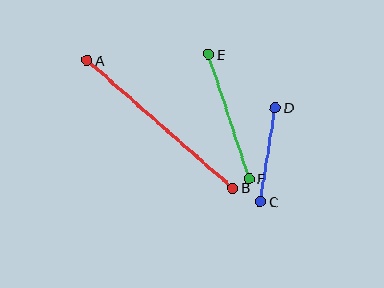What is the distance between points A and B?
The distance is approximately 194 pixels.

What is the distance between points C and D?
The distance is approximately 95 pixels.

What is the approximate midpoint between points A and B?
The midpoint is at approximately (160, 124) pixels.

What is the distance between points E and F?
The distance is approximately 131 pixels.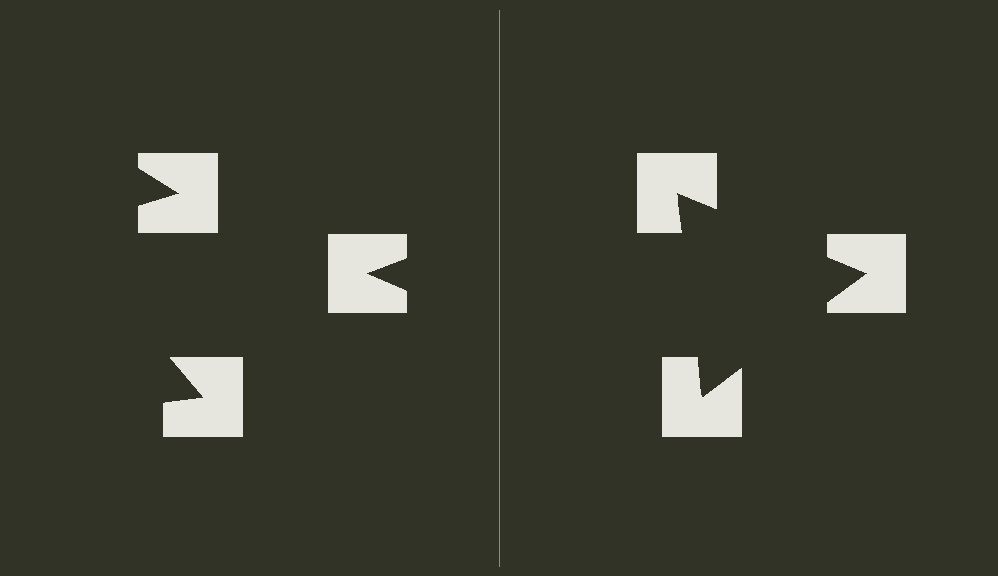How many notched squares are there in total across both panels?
6 — 3 on each side.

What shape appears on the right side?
An illusory triangle.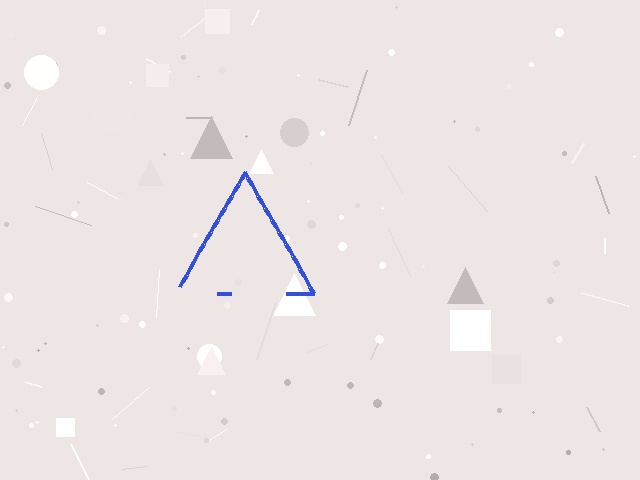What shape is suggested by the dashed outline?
The dashed outline suggests a triangle.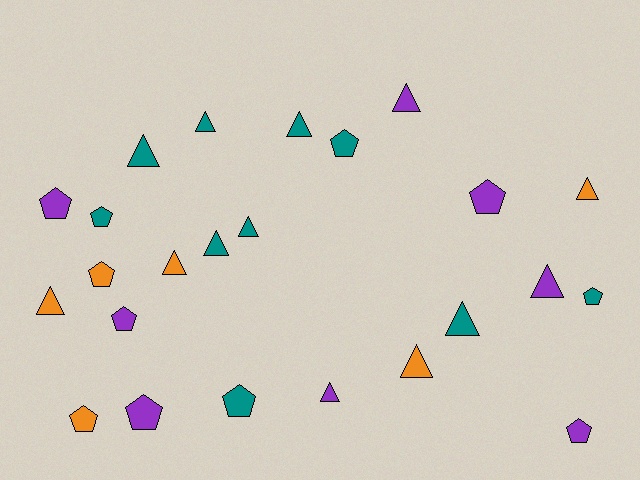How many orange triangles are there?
There are 4 orange triangles.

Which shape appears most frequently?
Triangle, with 13 objects.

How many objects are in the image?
There are 24 objects.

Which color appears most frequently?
Teal, with 10 objects.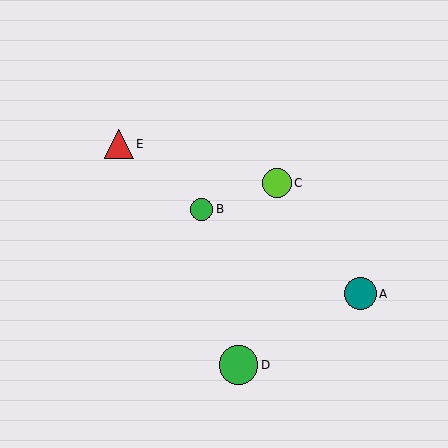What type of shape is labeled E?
Shape E is a red triangle.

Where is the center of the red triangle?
The center of the red triangle is at (119, 144).